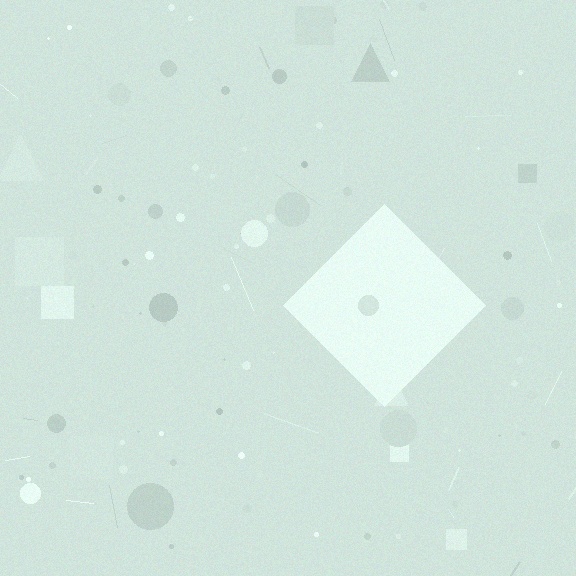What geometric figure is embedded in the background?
A diamond is embedded in the background.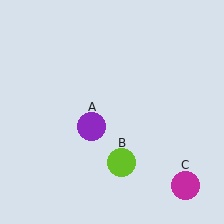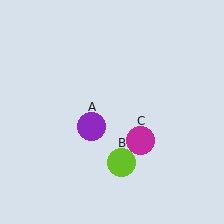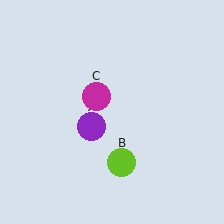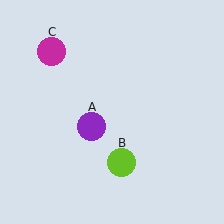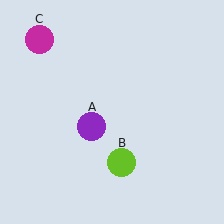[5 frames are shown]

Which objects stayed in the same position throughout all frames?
Purple circle (object A) and lime circle (object B) remained stationary.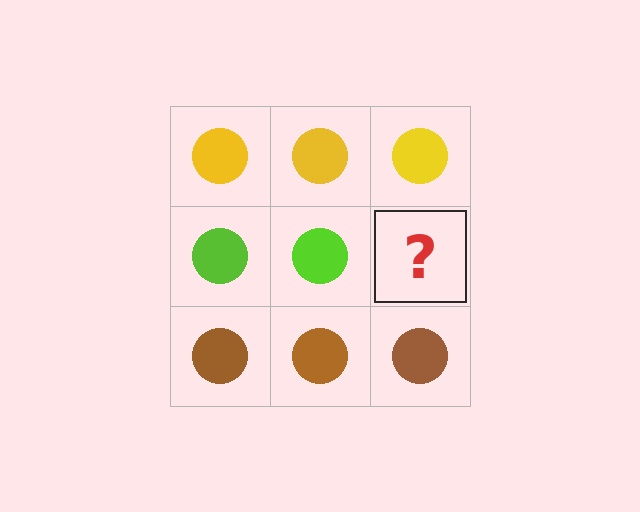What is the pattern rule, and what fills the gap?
The rule is that each row has a consistent color. The gap should be filled with a lime circle.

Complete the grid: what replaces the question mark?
The question mark should be replaced with a lime circle.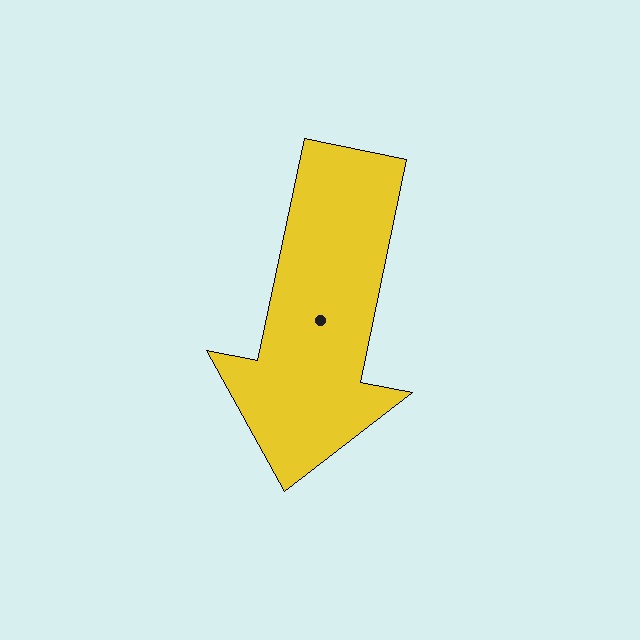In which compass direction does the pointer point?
South.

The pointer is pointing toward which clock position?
Roughly 6 o'clock.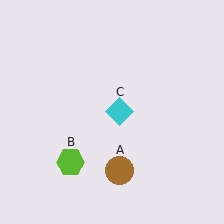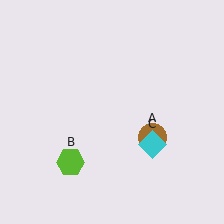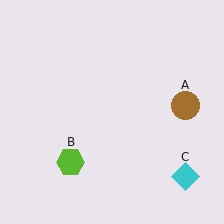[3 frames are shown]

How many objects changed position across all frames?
2 objects changed position: brown circle (object A), cyan diamond (object C).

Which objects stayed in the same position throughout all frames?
Lime hexagon (object B) remained stationary.